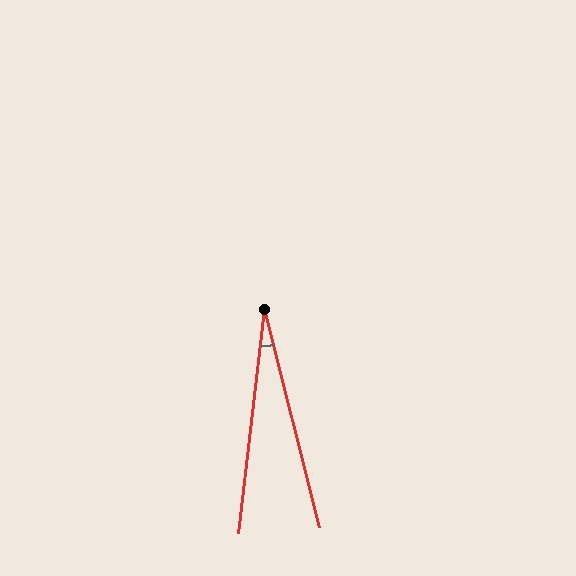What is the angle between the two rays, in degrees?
Approximately 21 degrees.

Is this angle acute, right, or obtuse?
It is acute.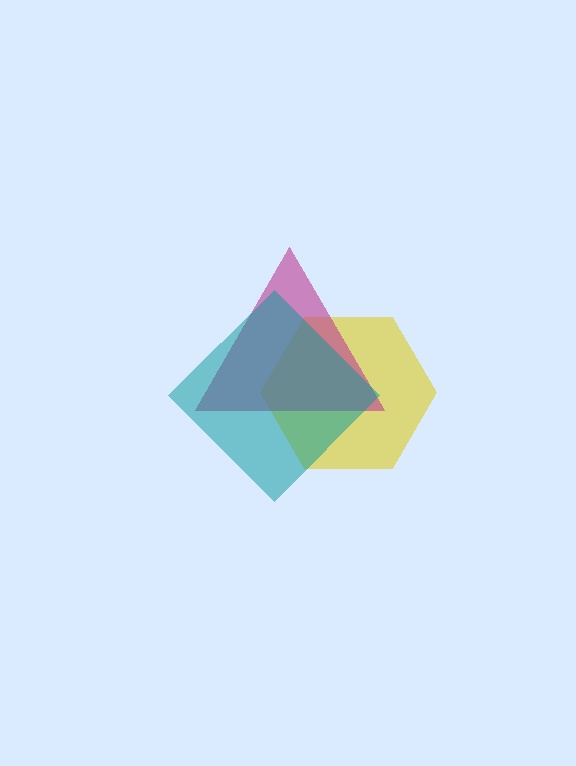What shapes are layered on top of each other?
The layered shapes are: a yellow hexagon, a magenta triangle, a teal diamond.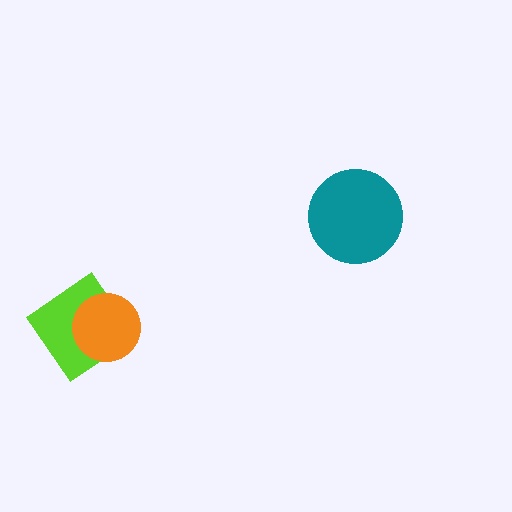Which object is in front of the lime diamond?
The orange circle is in front of the lime diamond.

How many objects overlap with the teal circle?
0 objects overlap with the teal circle.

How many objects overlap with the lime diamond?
1 object overlaps with the lime diamond.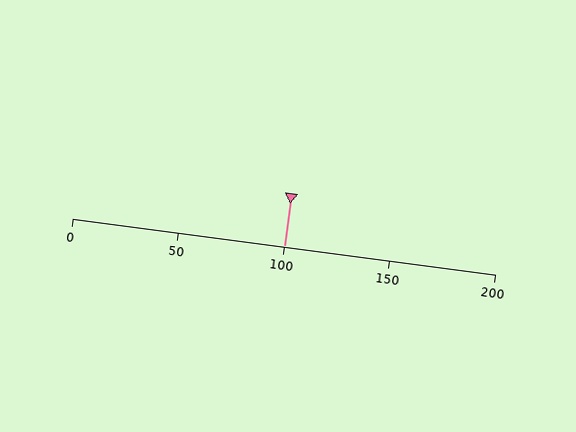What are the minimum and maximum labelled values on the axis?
The axis runs from 0 to 200.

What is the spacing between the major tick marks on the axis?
The major ticks are spaced 50 apart.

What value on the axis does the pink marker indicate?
The marker indicates approximately 100.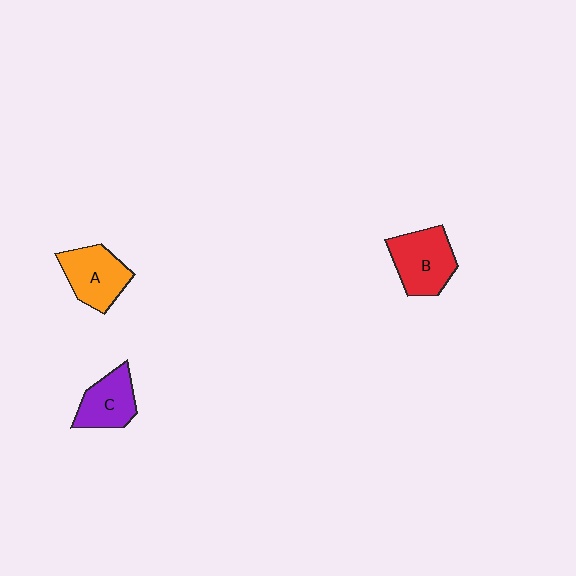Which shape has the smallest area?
Shape C (purple).